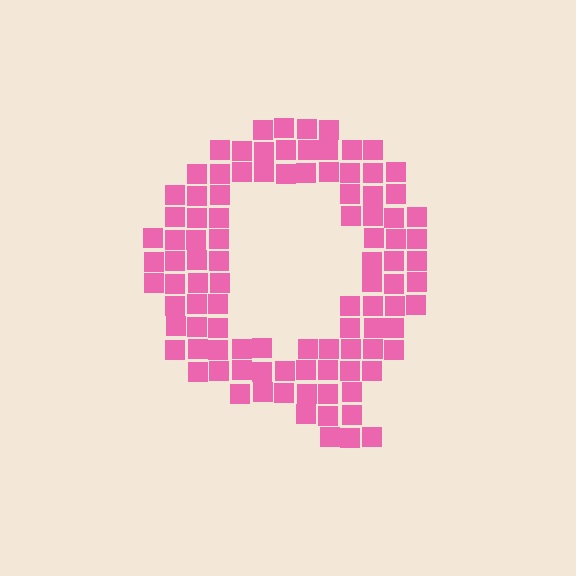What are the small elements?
The small elements are squares.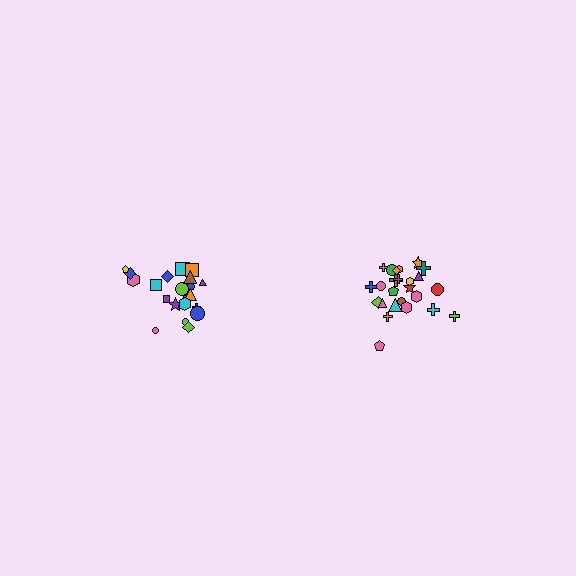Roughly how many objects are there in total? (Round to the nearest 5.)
Roughly 45 objects in total.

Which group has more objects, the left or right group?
The right group.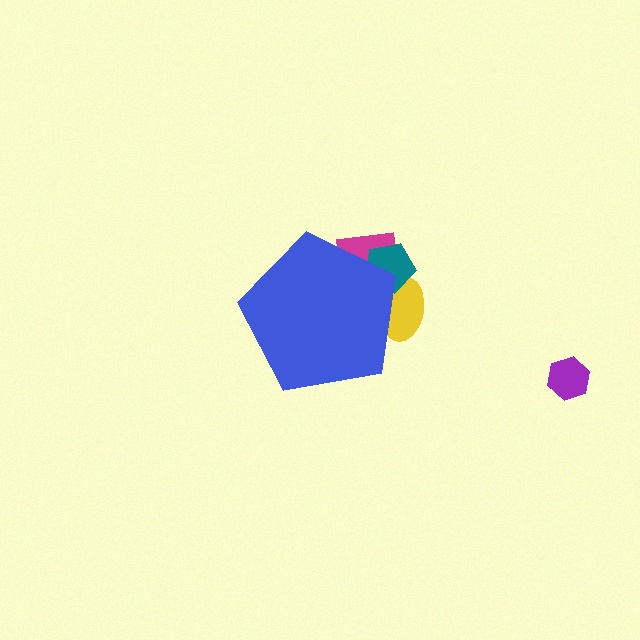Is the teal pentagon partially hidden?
Yes, the teal pentagon is partially hidden behind the blue pentagon.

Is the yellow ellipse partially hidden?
Yes, the yellow ellipse is partially hidden behind the blue pentagon.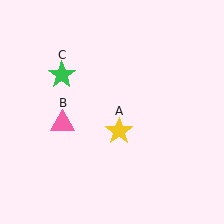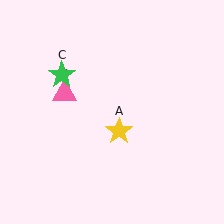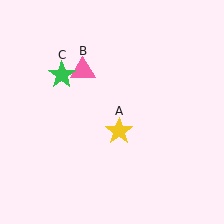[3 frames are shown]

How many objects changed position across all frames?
1 object changed position: pink triangle (object B).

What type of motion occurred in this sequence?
The pink triangle (object B) rotated clockwise around the center of the scene.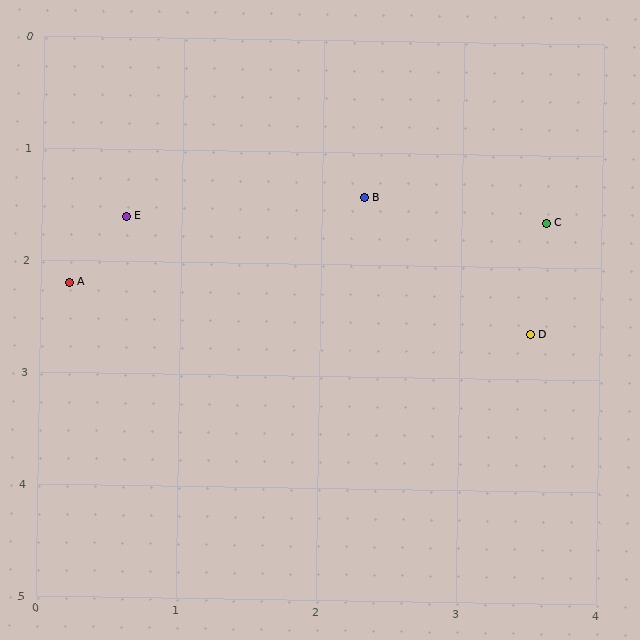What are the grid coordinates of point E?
Point E is at approximately (0.6, 1.6).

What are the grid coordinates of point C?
Point C is at approximately (3.6, 1.6).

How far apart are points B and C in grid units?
Points B and C are about 1.3 grid units apart.